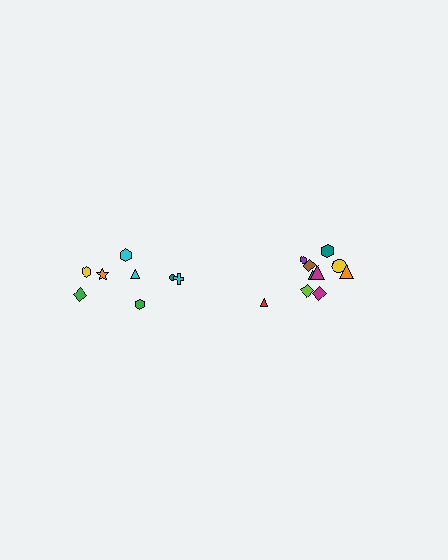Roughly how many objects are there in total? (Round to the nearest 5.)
Roughly 20 objects in total.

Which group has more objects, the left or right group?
The right group.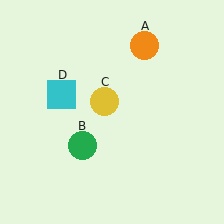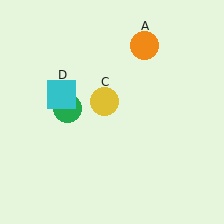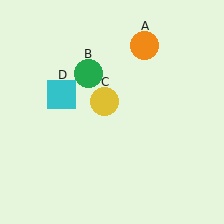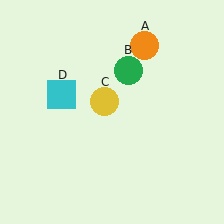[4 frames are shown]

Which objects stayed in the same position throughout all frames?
Orange circle (object A) and yellow circle (object C) and cyan square (object D) remained stationary.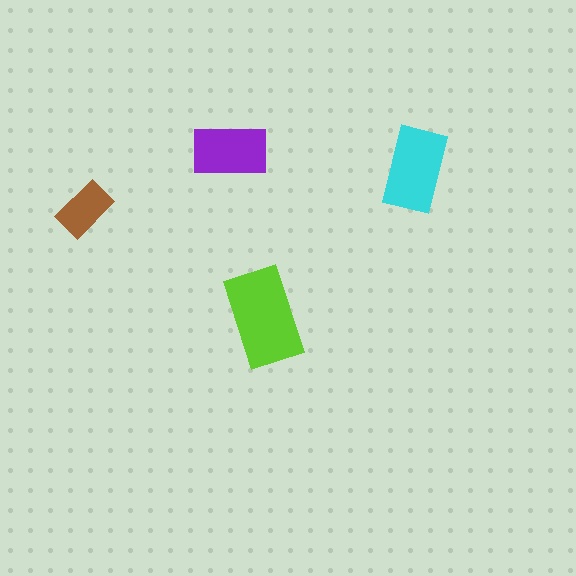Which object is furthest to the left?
The brown rectangle is leftmost.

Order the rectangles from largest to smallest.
the lime one, the cyan one, the purple one, the brown one.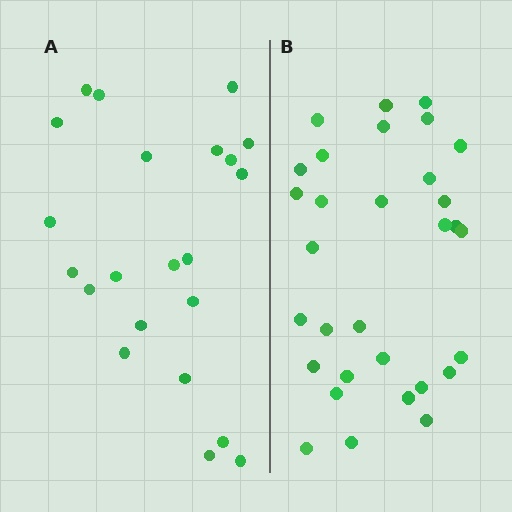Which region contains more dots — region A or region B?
Region B (the right region) has more dots.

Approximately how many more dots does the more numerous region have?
Region B has roughly 8 or so more dots than region A.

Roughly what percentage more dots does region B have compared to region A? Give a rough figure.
About 40% more.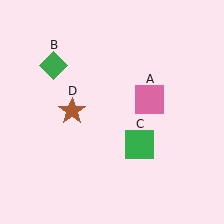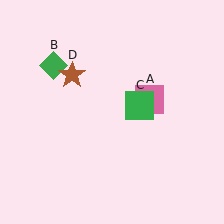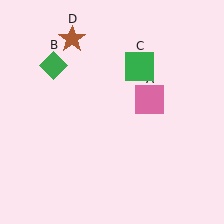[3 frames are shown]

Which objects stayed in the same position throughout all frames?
Pink square (object A) and green diamond (object B) remained stationary.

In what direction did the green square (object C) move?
The green square (object C) moved up.